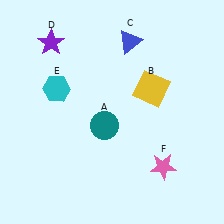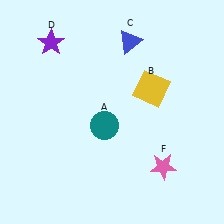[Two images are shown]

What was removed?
The cyan hexagon (E) was removed in Image 2.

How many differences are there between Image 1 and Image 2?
There is 1 difference between the two images.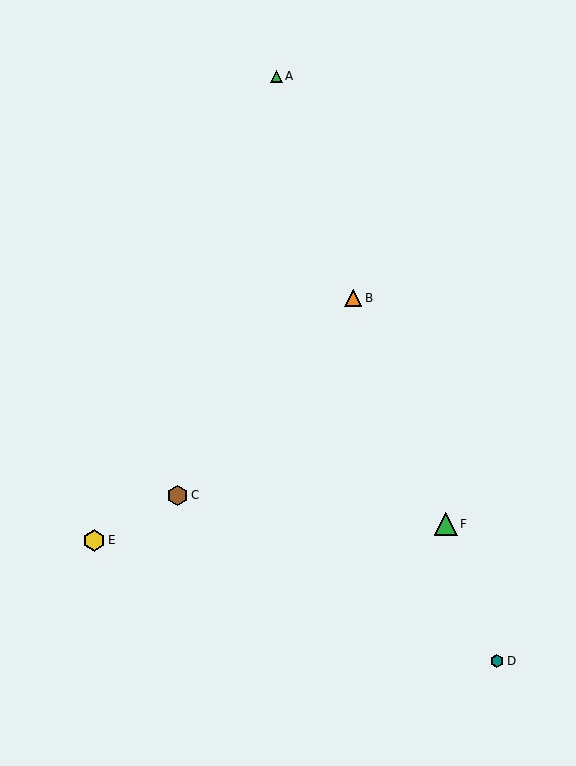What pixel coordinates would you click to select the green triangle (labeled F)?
Click at (446, 524) to select the green triangle F.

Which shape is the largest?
The green triangle (labeled F) is the largest.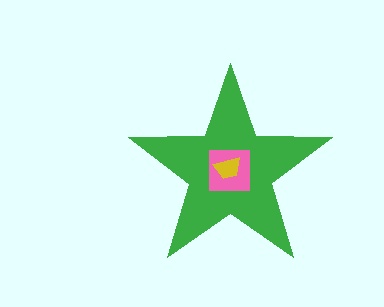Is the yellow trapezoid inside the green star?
Yes.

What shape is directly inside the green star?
The pink square.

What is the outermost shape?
The green star.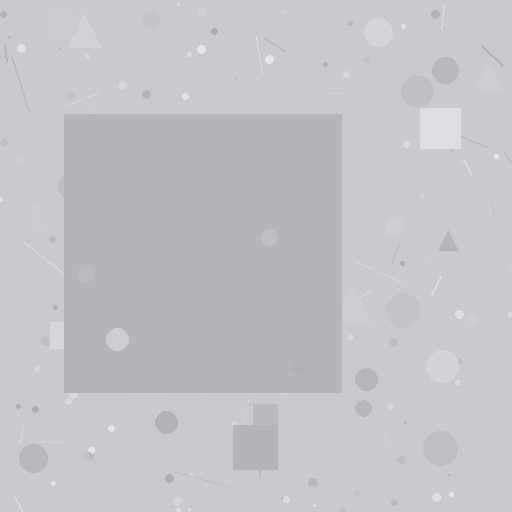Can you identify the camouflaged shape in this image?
The camouflaged shape is a square.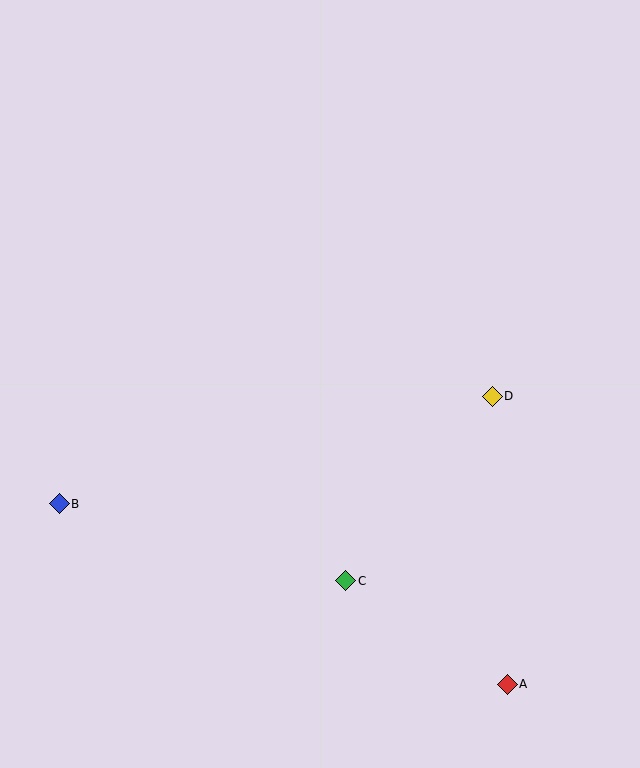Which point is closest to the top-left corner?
Point B is closest to the top-left corner.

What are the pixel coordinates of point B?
Point B is at (59, 504).